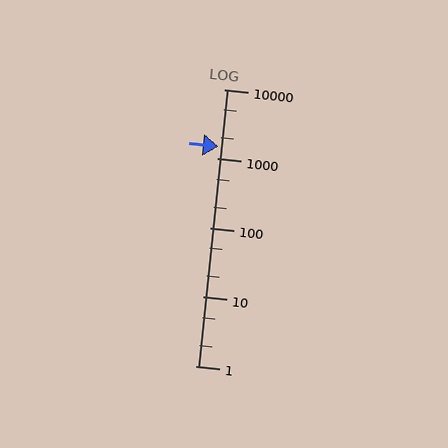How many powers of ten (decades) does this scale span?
The scale spans 4 decades, from 1 to 10000.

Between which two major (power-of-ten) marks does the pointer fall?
The pointer is between 1000 and 10000.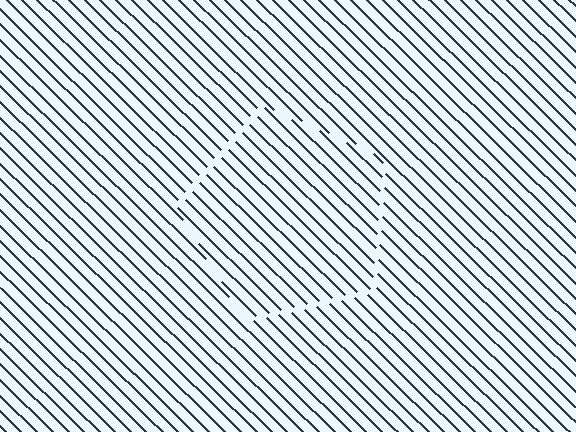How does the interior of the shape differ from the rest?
The interior of the shape contains the same grating, shifted by half a period — the contour is defined by the phase discontinuity where line-ends from the inner and outer gratings abut.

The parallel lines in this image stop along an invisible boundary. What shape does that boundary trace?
An illusory pentagon. The interior of the shape contains the same grating, shifted by half a period — the contour is defined by the phase discontinuity where line-ends from the inner and outer gratings abut.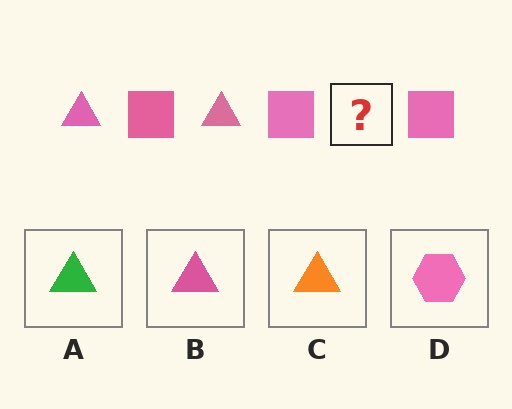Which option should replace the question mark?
Option B.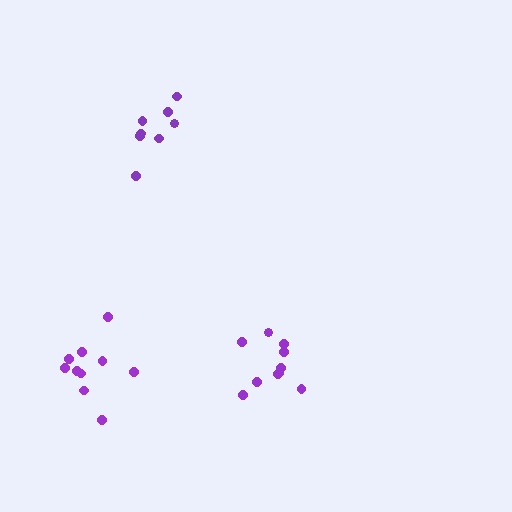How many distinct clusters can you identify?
There are 3 distinct clusters.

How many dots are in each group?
Group 1: 10 dots, Group 2: 8 dots, Group 3: 10 dots (28 total).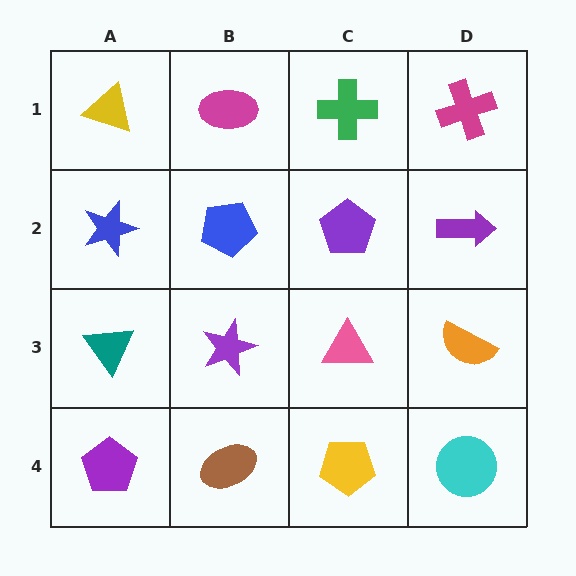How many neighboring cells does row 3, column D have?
3.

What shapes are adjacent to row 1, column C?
A purple pentagon (row 2, column C), a magenta ellipse (row 1, column B), a magenta cross (row 1, column D).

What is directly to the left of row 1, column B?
A yellow triangle.